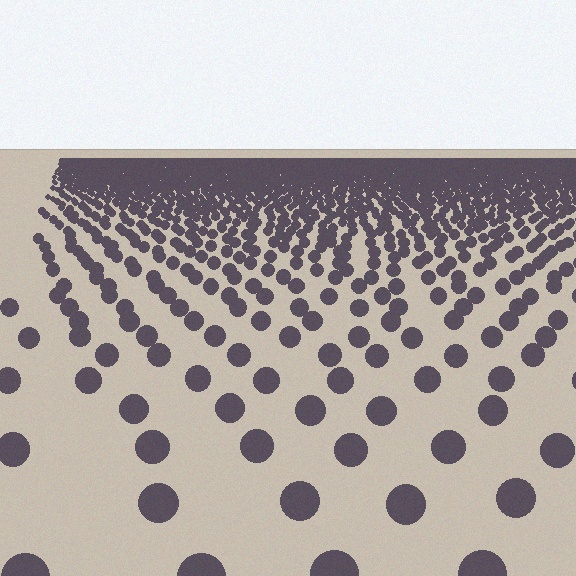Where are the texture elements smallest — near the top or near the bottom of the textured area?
Near the top.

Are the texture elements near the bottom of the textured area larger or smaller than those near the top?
Larger. Near the bottom, elements are closer to the viewer and appear at a bigger on-screen size.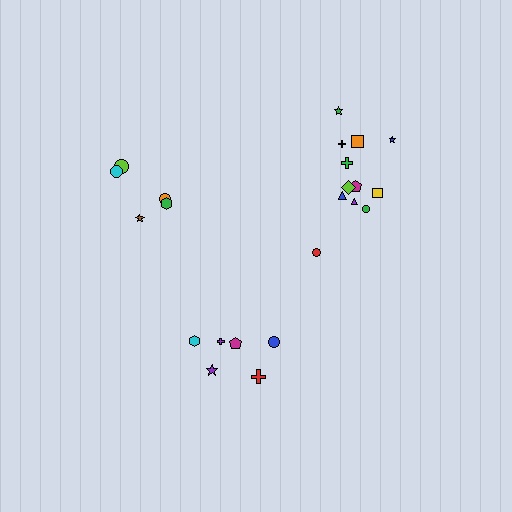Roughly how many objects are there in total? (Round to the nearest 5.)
Roughly 25 objects in total.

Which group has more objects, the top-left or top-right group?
The top-right group.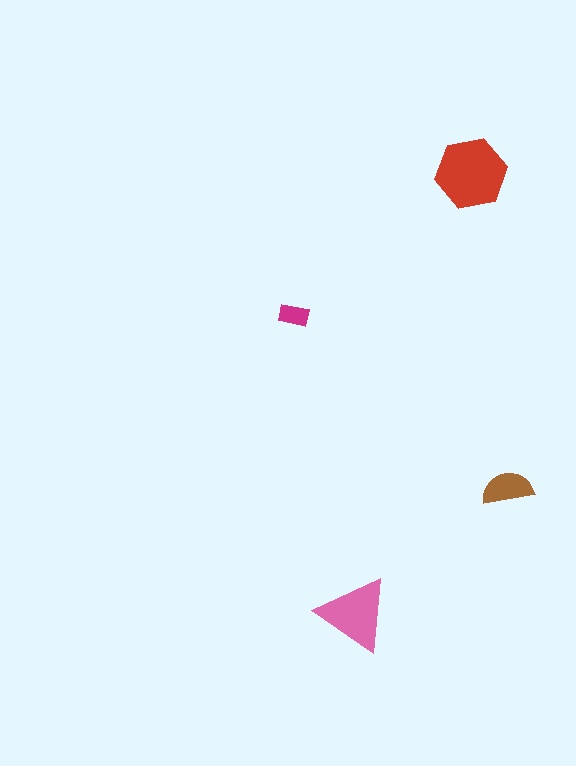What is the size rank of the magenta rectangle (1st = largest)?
4th.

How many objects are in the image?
There are 4 objects in the image.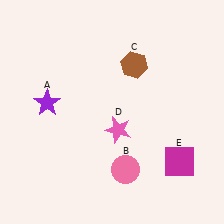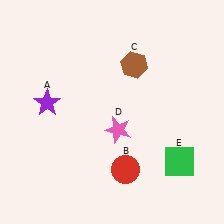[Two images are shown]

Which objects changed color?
B changed from pink to red. E changed from magenta to green.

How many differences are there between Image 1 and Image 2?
There are 2 differences between the two images.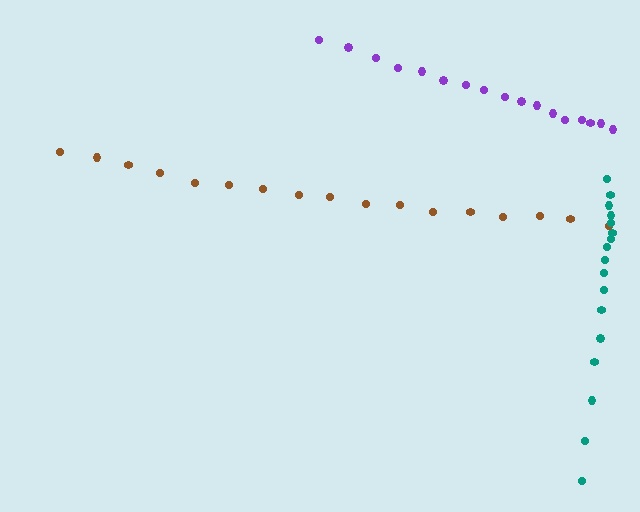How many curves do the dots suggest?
There are 3 distinct paths.